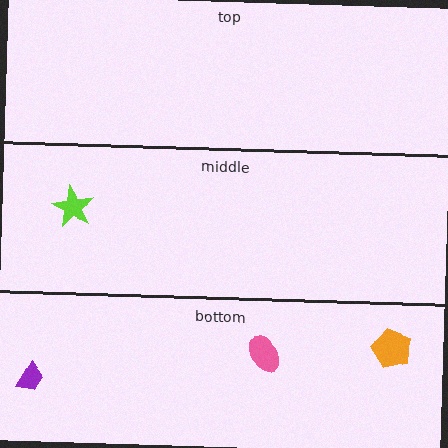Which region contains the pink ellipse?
The bottom region.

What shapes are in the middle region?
The lime star.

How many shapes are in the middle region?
1.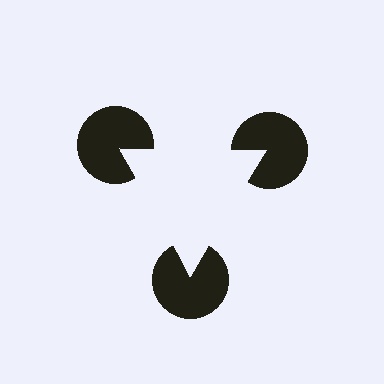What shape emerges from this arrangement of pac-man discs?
An illusory triangle — its edges are inferred from the aligned wedge cuts in the pac-man discs, not physically drawn.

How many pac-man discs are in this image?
There are 3 — one at each vertex of the illusory triangle.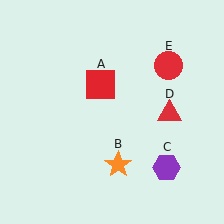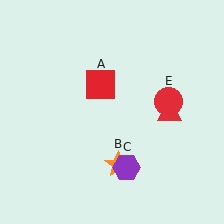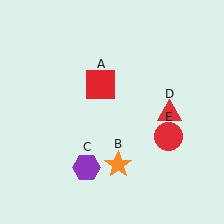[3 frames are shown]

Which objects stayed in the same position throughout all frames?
Red square (object A) and orange star (object B) and red triangle (object D) remained stationary.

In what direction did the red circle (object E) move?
The red circle (object E) moved down.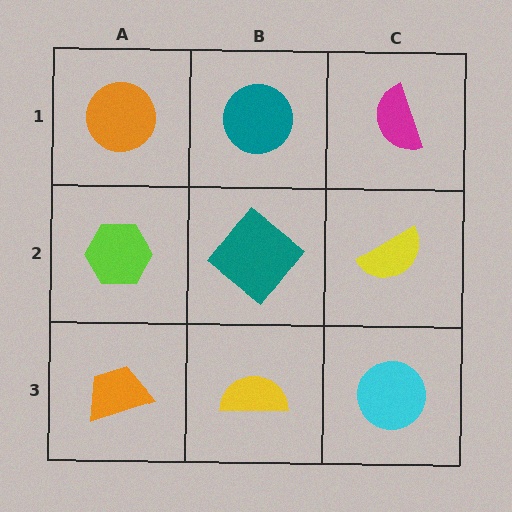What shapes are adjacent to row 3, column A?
A lime hexagon (row 2, column A), a yellow semicircle (row 3, column B).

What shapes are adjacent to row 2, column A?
An orange circle (row 1, column A), an orange trapezoid (row 3, column A), a teal diamond (row 2, column B).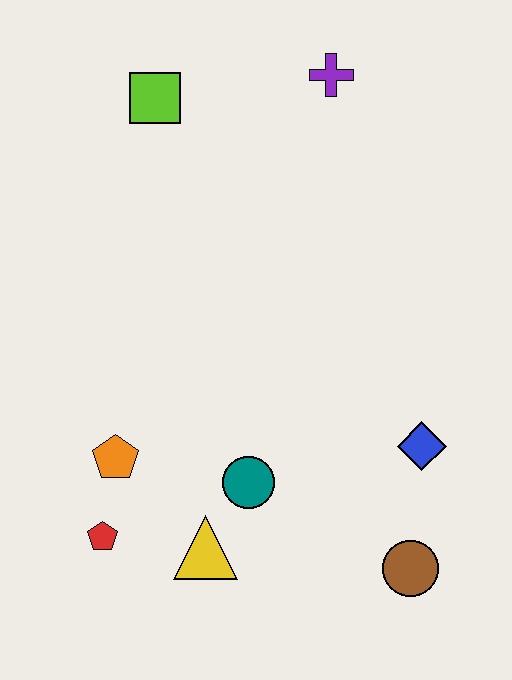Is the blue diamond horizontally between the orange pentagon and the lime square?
No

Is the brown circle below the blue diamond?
Yes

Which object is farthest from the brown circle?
The lime square is farthest from the brown circle.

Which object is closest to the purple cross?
The lime square is closest to the purple cross.